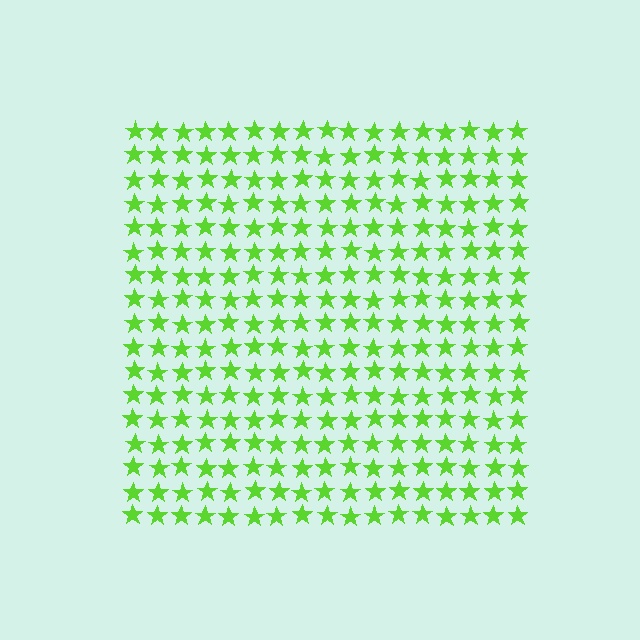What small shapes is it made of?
It is made of small stars.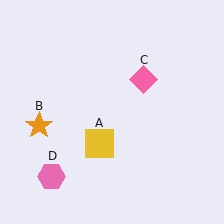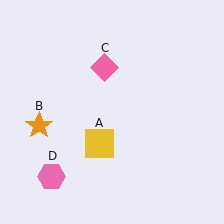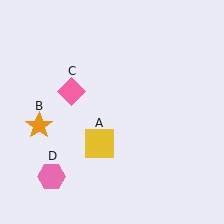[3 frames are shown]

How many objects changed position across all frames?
1 object changed position: pink diamond (object C).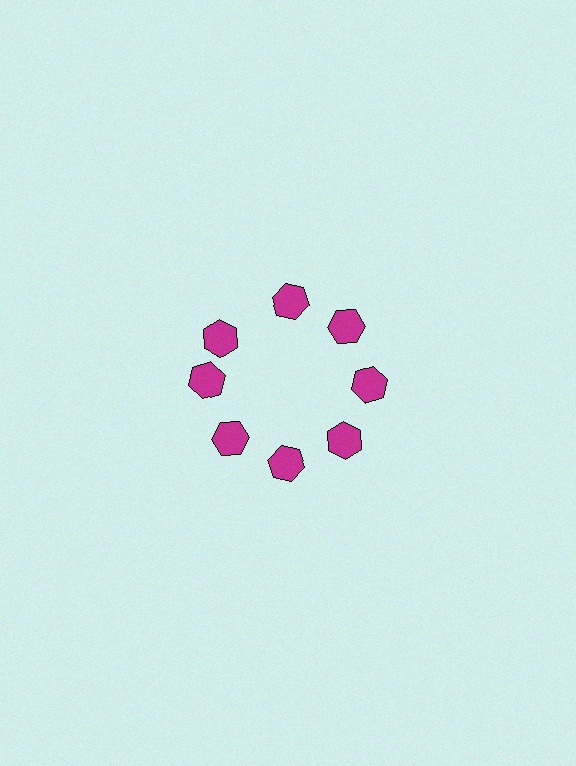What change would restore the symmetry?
The symmetry would be restored by rotating it back into even spacing with its neighbors so that all 8 hexagons sit at equal angles and equal distance from the center.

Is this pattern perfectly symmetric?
No. The 8 magenta hexagons are arranged in a ring, but one element near the 10 o'clock position is rotated out of alignment along the ring, breaking the 8-fold rotational symmetry.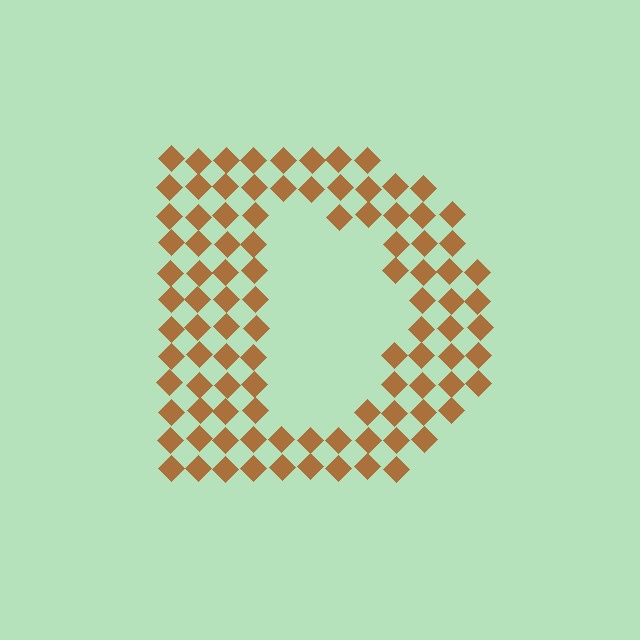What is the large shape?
The large shape is the letter D.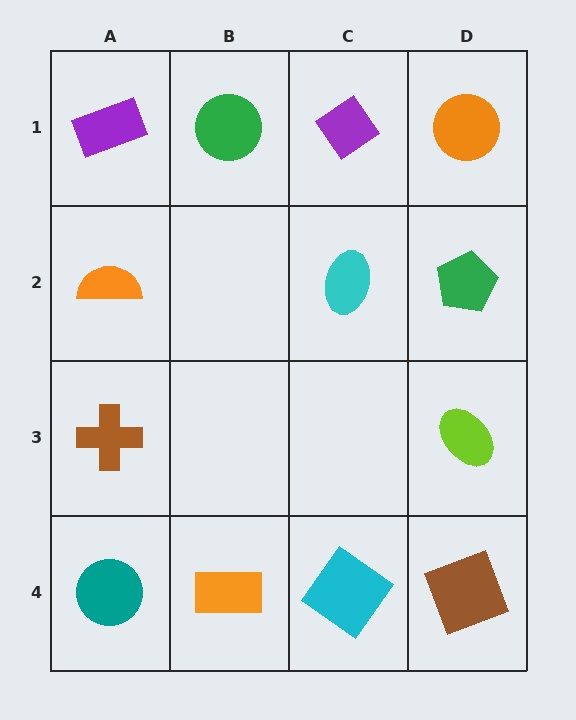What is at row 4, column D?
A brown square.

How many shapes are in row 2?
3 shapes.